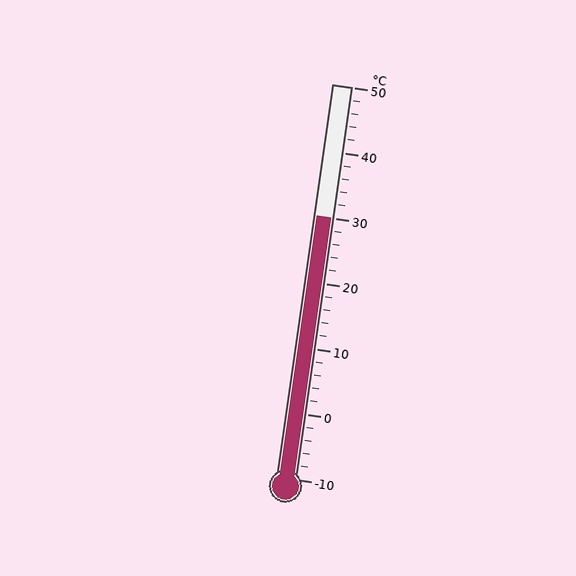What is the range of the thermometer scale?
The thermometer scale ranges from -10°C to 50°C.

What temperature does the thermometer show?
The thermometer shows approximately 30°C.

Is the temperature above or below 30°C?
The temperature is at 30°C.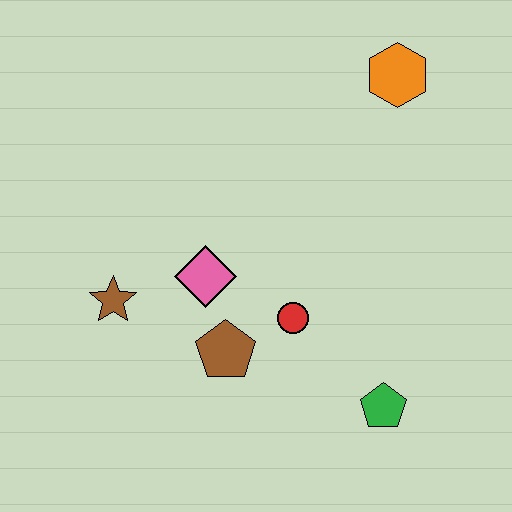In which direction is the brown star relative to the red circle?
The brown star is to the left of the red circle.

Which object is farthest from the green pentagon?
The orange hexagon is farthest from the green pentagon.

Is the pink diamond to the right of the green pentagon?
No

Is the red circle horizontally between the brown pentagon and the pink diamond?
No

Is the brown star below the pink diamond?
Yes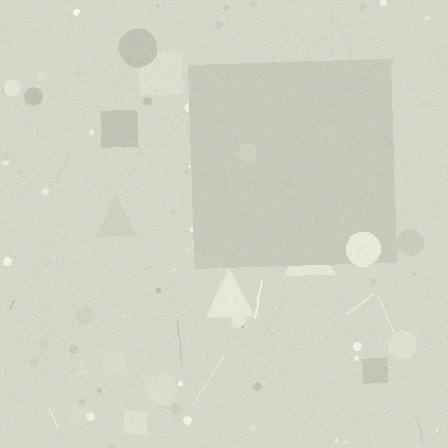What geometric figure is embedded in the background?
A square is embedded in the background.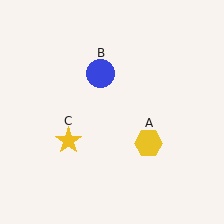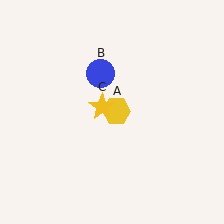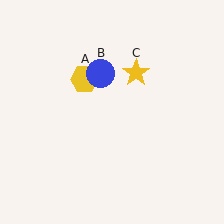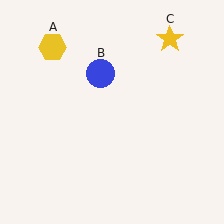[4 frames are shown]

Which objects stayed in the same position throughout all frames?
Blue circle (object B) remained stationary.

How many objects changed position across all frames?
2 objects changed position: yellow hexagon (object A), yellow star (object C).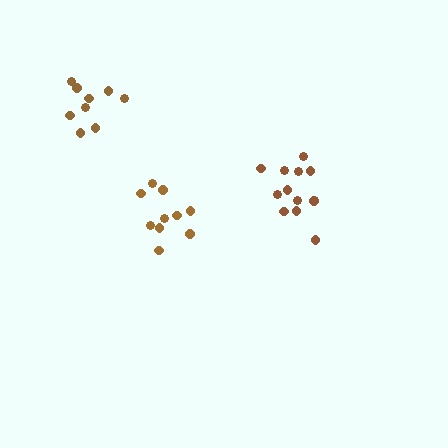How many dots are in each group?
Group 1: 13 dots, Group 2: 10 dots, Group 3: 9 dots (32 total).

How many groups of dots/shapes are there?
There are 3 groups.